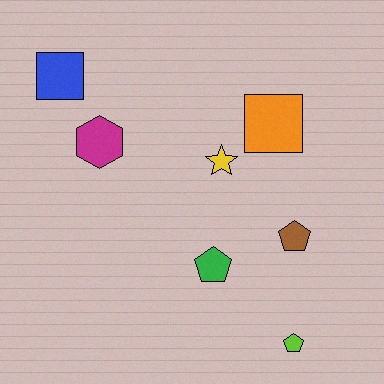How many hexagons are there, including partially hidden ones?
There is 1 hexagon.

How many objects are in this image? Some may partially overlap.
There are 7 objects.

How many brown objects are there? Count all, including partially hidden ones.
There is 1 brown object.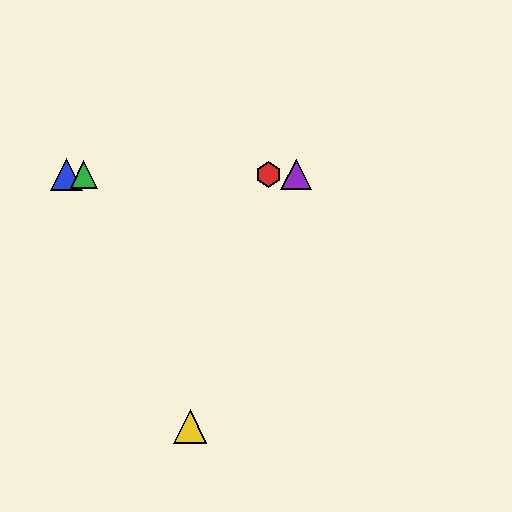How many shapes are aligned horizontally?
4 shapes (the red hexagon, the blue triangle, the green triangle, the purple triangle) are aligned horizontally.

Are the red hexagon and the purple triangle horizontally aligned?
Yes, both are at y≈175.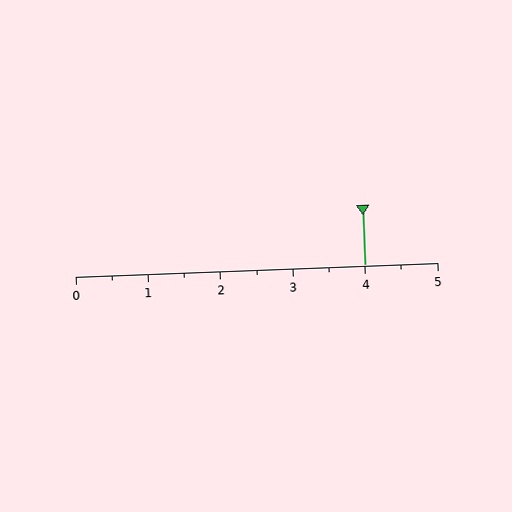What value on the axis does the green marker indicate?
The marker indicates approximately 4.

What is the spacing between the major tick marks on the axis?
The major ticks are spaced 1 apart.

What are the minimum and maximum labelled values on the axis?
The axis runs from 0 to 5.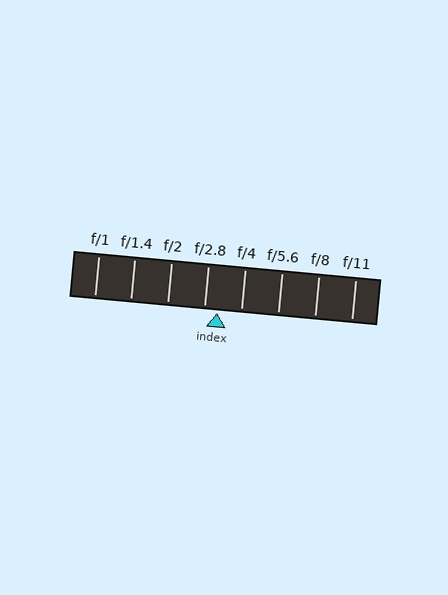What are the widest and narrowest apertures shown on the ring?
The widest aperture shown is f/1 and the narrowest is f/11.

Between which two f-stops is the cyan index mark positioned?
The index mark is between f/2.8 and f/4.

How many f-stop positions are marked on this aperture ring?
There are 8 f-stop positions marked.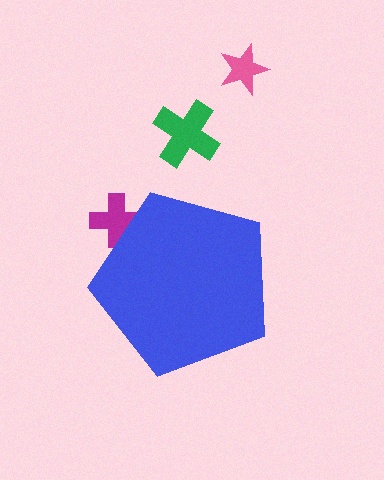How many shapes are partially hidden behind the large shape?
1 shape is partially hidden.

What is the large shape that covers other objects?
A blue pentagon.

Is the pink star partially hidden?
No, the pink star is fully visible.